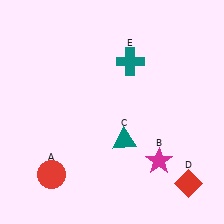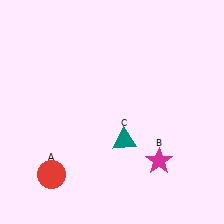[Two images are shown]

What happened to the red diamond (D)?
The red diamond (D) was removed in Image 2. It was in the bottom-right area of Image 1.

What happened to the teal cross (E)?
The teal cross (E) was removed in Image 2. It was in the top-right area of Image 1.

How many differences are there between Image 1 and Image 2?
There are 2 differences between the two images.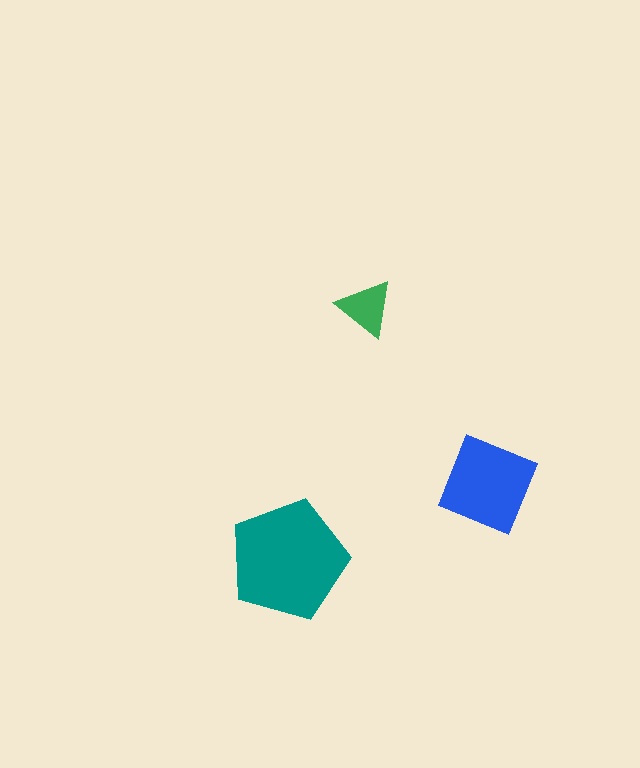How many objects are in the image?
There are 3 objects in the image.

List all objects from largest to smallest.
The teal pentagon, the blue diamond, the green triangle.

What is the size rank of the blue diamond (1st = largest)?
2nd.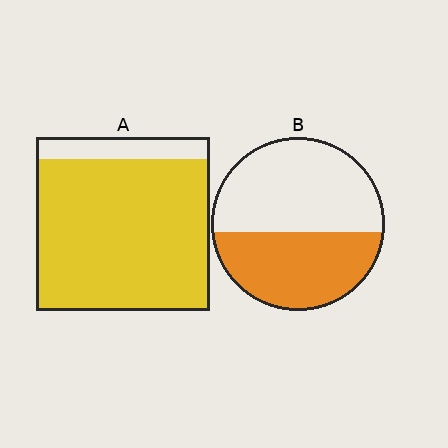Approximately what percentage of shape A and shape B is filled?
A is approximately 85% and B is approximately 45%.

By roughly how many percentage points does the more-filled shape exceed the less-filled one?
By roughly 45 percentage points (A over B).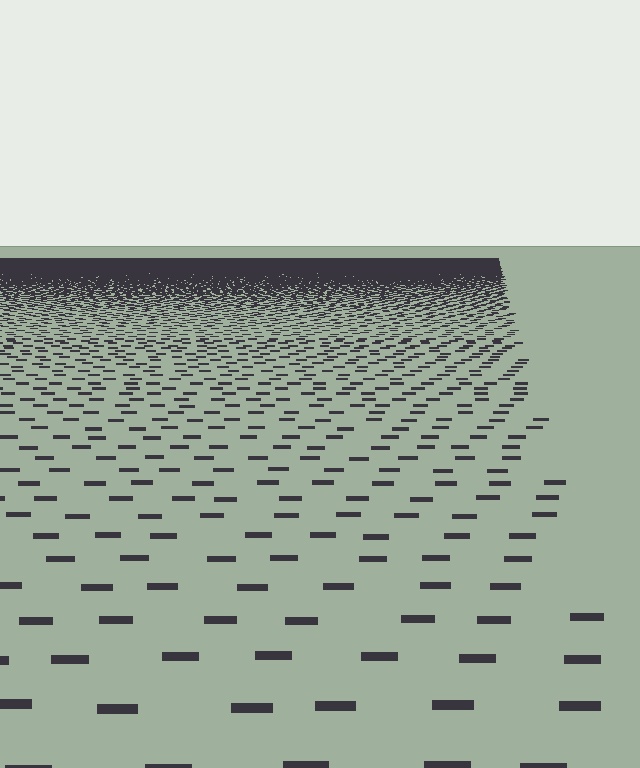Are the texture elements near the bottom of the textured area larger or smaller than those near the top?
Larger. Near the bottom, elements are closer to the viewer and appear at a bigger on-screen size.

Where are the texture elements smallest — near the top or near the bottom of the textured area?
Near the top.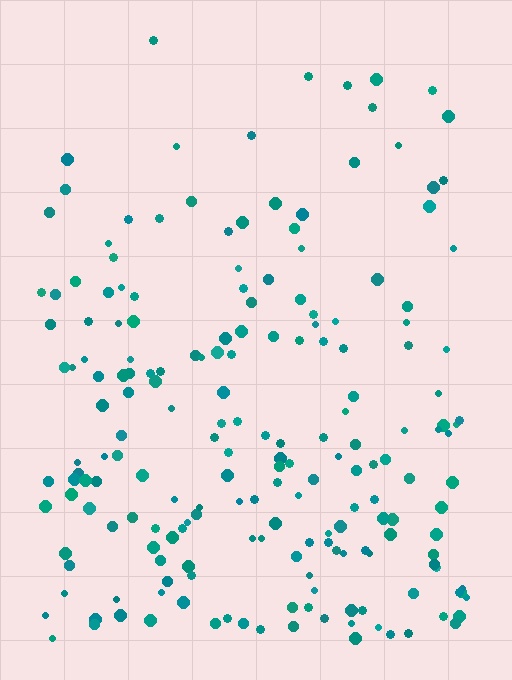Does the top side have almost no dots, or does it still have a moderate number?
Still a moderate number, just noticeably fewer than the bottom.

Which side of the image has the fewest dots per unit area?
The top.